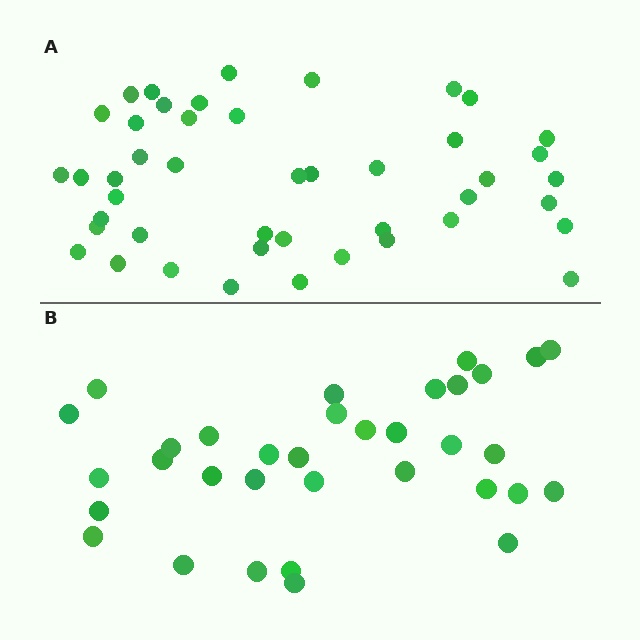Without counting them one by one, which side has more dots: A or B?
Region A (the top region) has more dots.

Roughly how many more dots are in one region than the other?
Region A has roughly 12 or so more dots than region B.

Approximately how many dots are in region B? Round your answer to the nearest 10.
About 30 dots. (The exact count is 34, which rounds to 30.)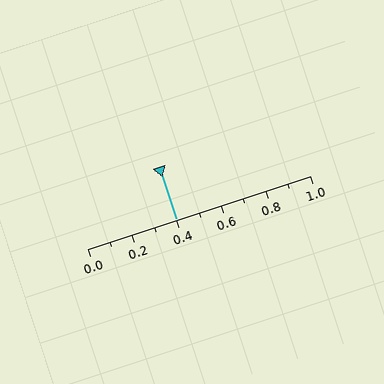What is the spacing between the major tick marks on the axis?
The major ticks are spaced 0.2 apart.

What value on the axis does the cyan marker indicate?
The marker indicates approximately 0.4.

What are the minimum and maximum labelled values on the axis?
The axis runs from 0.0 to 1.0.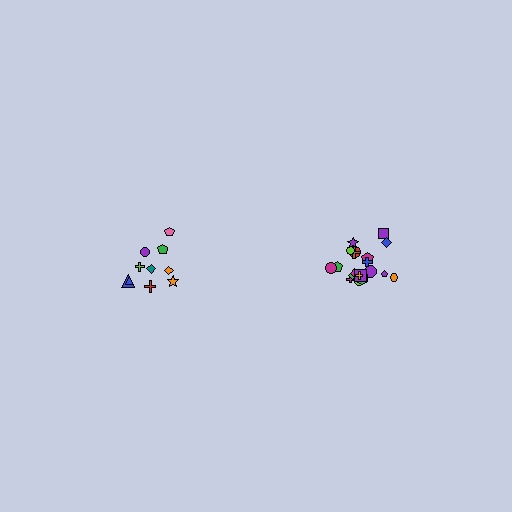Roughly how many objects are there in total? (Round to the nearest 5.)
Roughly 30 objects in total.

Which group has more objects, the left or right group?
The right group.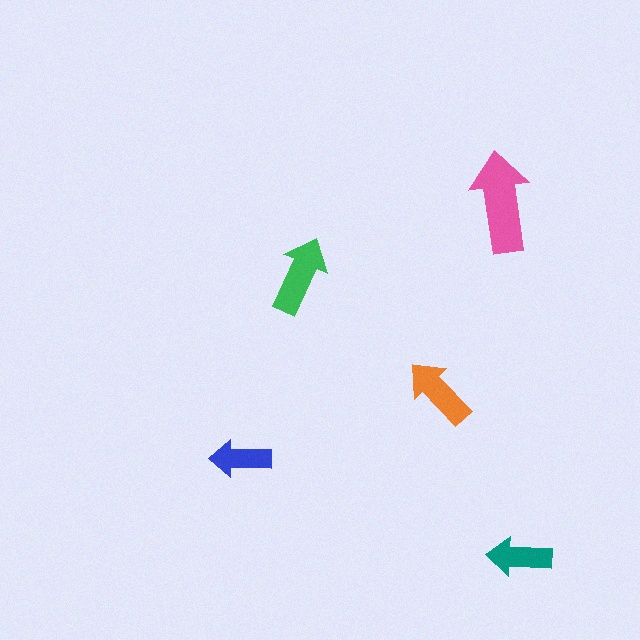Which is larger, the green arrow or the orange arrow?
The green one.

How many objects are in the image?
There are 5 objects in the image.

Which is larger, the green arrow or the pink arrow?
The pink one.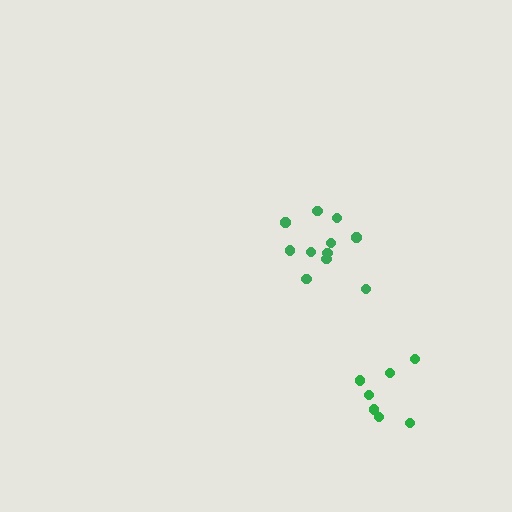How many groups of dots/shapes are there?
There are 2 groups.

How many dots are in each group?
Group 1: 7 dots, Group 2: 11 dots (18 total).